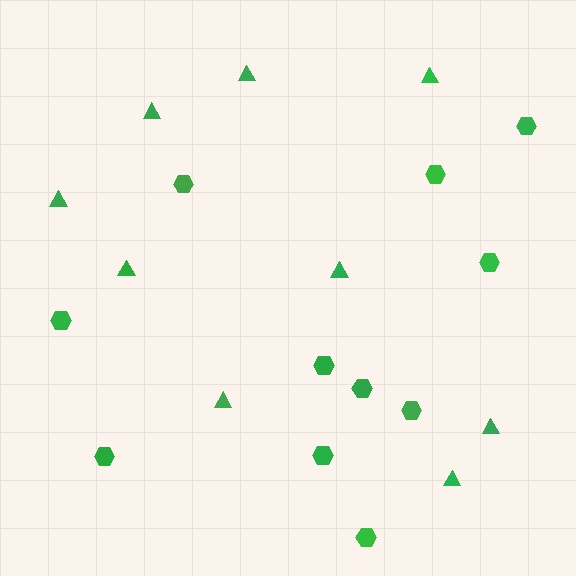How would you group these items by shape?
There are 2 groups: one group of triangles (9) and one group of hexagons (11).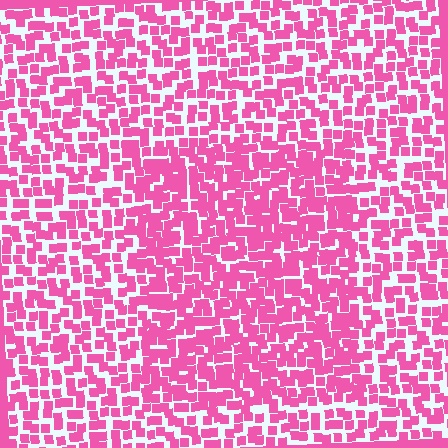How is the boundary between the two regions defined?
The boundary is defined by a change in element density (approximately 1.5x ratio). All elements are the same color, size, and shape.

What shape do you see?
I see a rectangle.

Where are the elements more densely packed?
The elements are more densely packed inside the rectangle boundary.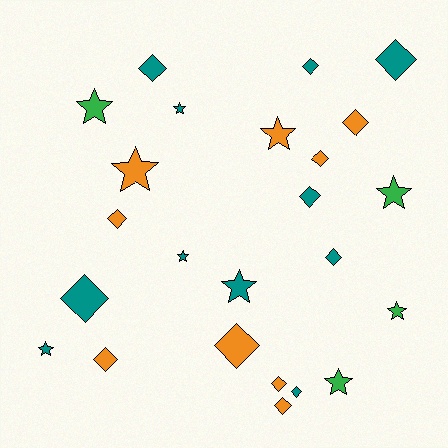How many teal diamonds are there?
There are 7 teal diamonds.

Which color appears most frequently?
Teal, with 11 objects.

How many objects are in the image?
There are 24 objects.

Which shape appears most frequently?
Diamond, with 14 objects.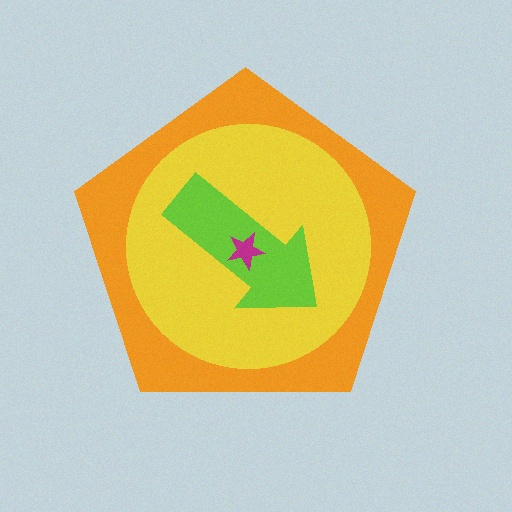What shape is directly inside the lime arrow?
The magenta star.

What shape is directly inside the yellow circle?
The lime arrow.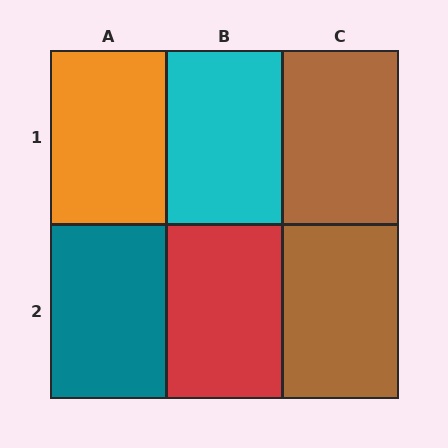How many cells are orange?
1 cell is orange.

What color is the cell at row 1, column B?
Cyan.